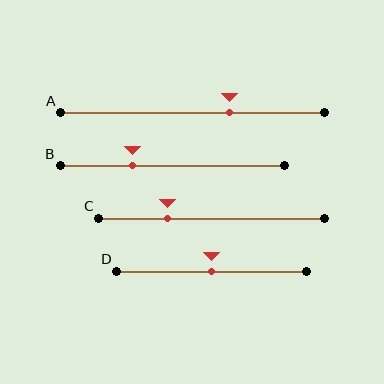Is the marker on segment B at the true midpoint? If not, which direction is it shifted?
No, the marker on segment B is shifted to the left by about 17% of the segment length.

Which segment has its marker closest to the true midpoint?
Segment D has its marker closest to the true midpoint.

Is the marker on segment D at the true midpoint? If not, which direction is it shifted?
Yes, the marker on segment D is at the true midpoint.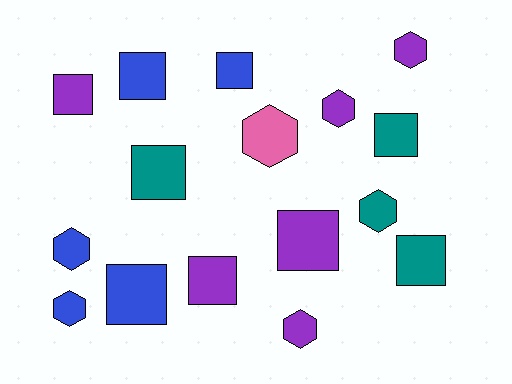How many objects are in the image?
There are 16 objects.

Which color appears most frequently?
Purple, with 6 objects.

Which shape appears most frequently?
Square, with 9 objects.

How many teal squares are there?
There are 3 teal squares.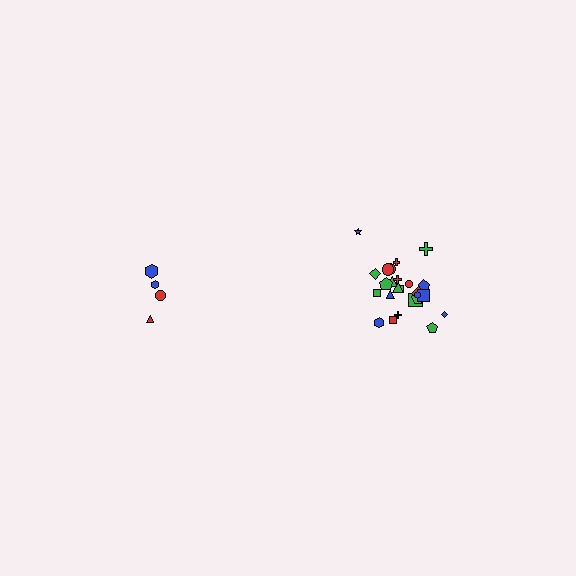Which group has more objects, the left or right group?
The right group.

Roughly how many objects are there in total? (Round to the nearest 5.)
Roughly 30 objects in total.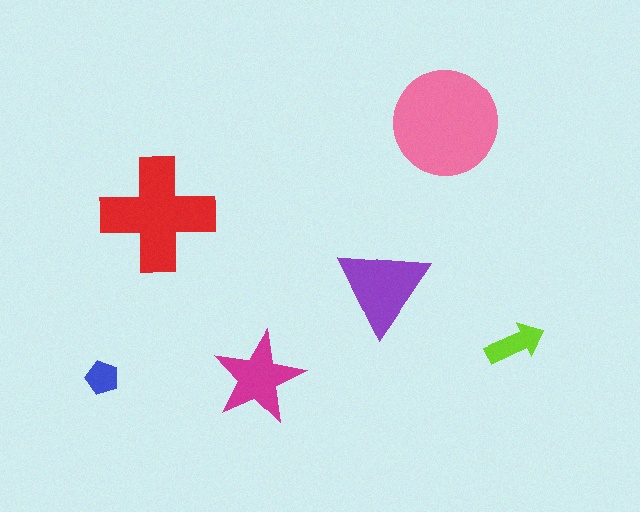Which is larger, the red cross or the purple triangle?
The red cross.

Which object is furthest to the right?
The lime arrow is rightmost.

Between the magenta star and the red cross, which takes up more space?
The red cross.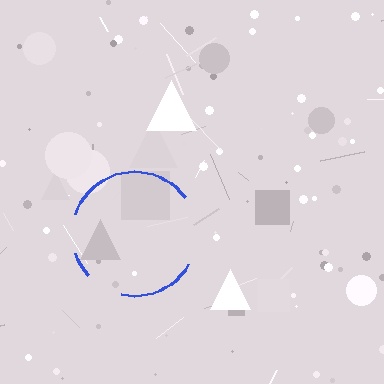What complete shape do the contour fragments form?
The contour fragments form a circle.